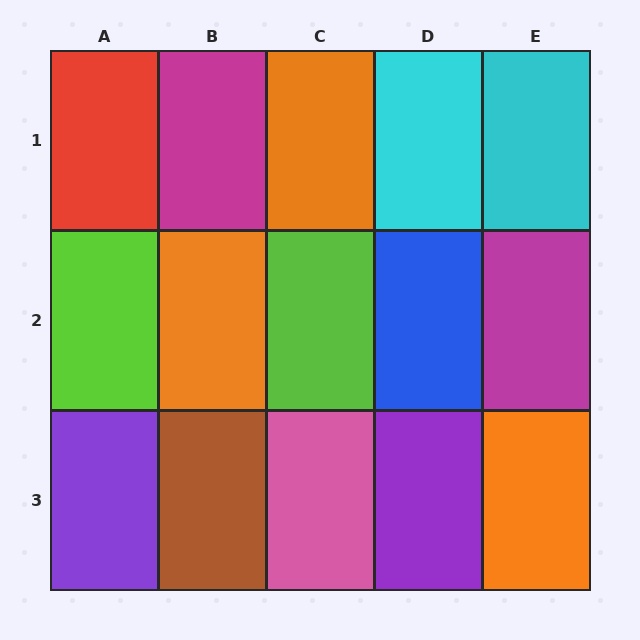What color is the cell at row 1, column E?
Cyan.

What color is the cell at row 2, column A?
Lime.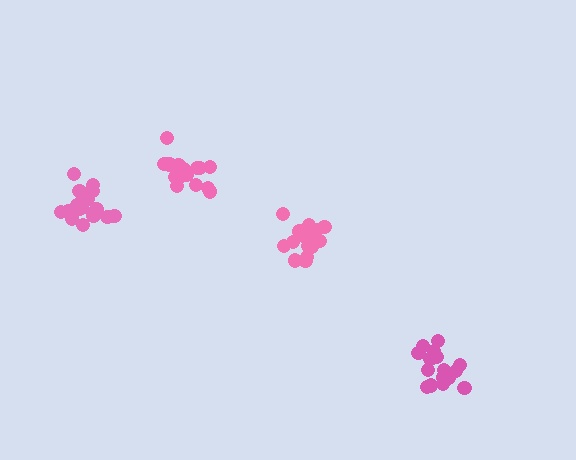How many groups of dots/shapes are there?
There are 4 groups.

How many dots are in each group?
Group 1: 16 dots, Group 2: 16 dots, Group 3: 19 dots, Group 4: 17 dots (68 total).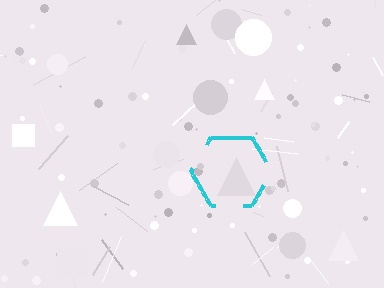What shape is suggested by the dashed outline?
The dashed outline suggests a hexagon.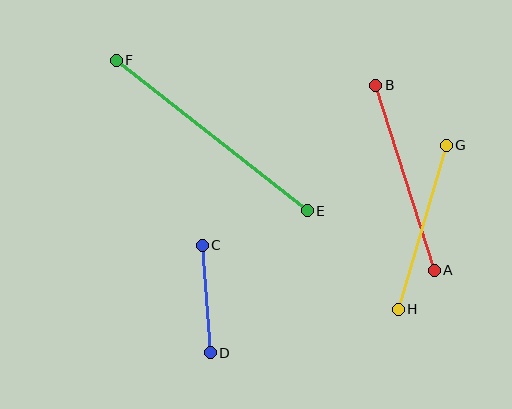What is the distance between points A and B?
The distance is approximately 194 pixels.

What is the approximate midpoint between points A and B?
The midpoint is at approximately (405, 178) pixels.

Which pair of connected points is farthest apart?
Points E and F are farthest apart.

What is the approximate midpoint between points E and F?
The midpoint is at approximately (212, 135) pixels.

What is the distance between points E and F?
The distance is approximately 243 pixels.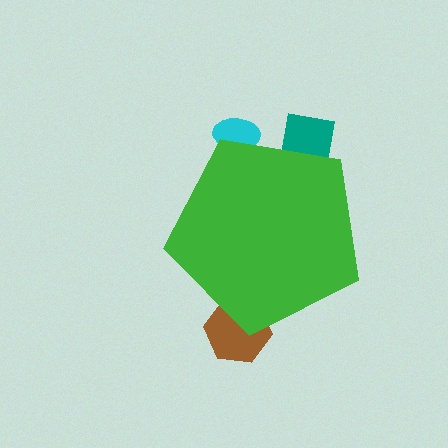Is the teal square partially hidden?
Yes, the teal square is partially hidden behind the green pentagon.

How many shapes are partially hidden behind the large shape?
3 shapes are partially hidden.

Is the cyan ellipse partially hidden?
Yes, the cyan ellipse is partially hidden behind the green pentagon.